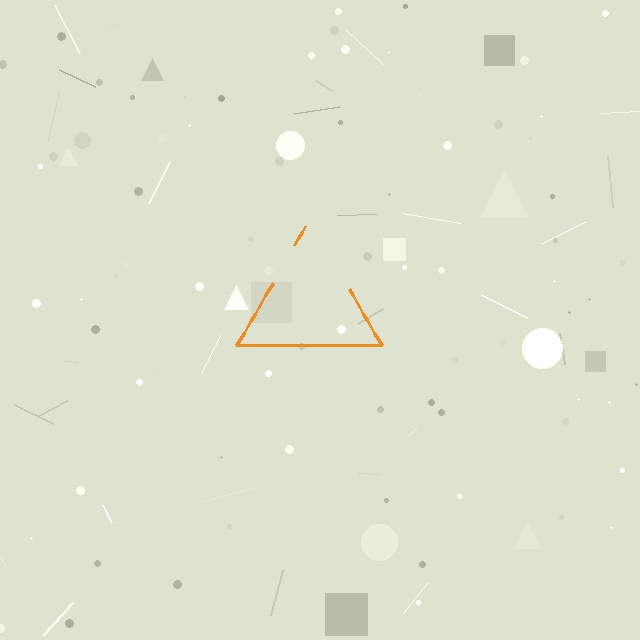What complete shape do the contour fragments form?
The contour fragments form a triangle.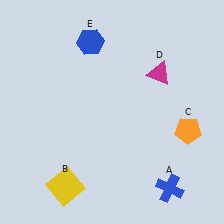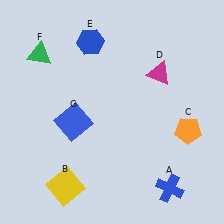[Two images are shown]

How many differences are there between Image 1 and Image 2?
There are 2 differences between the two images.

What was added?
A green triangle (F), a blue square (G) were added in Image 2.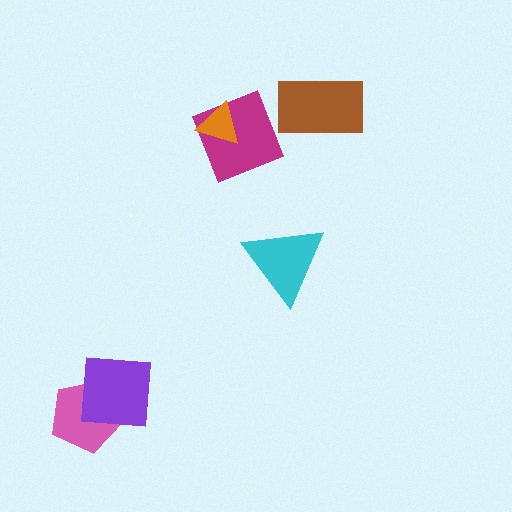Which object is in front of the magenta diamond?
The orange triangle is in front of the magenta diamond.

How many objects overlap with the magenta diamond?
1 object overlaps with the magenta diamond.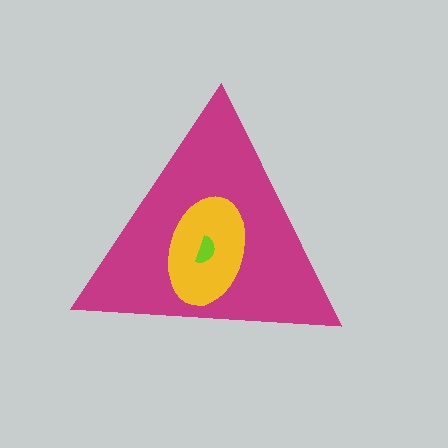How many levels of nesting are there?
3.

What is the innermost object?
The lime semicircle.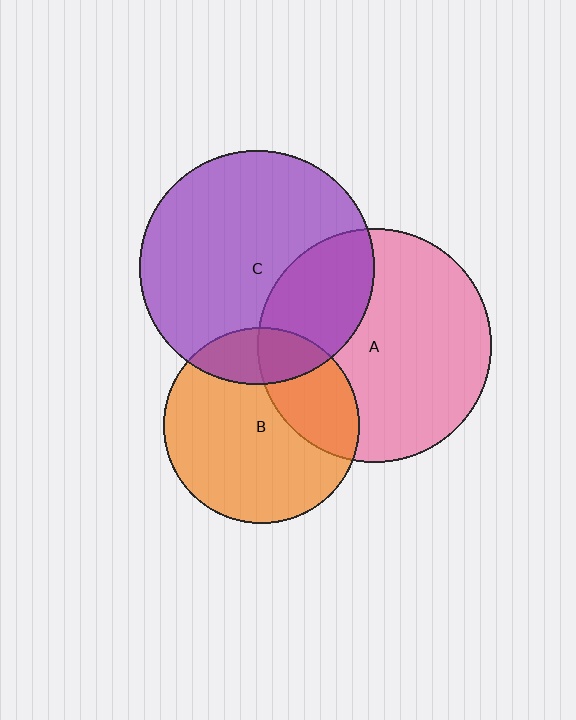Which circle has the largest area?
Circle C (purple).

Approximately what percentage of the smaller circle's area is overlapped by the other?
Approximately 20%.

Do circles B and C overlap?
Yes.